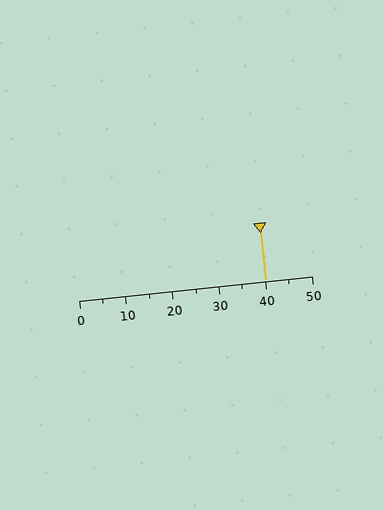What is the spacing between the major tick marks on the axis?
The major ticks are spaced 10 apart.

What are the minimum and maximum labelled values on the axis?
The axis runs from 0 to 50.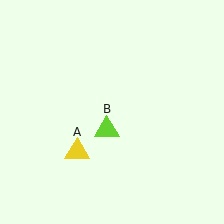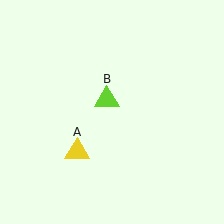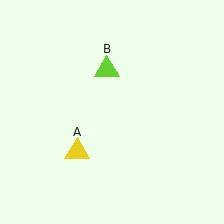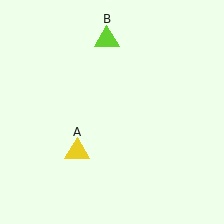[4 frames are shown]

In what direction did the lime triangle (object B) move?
The lime triangle (object B) moved up.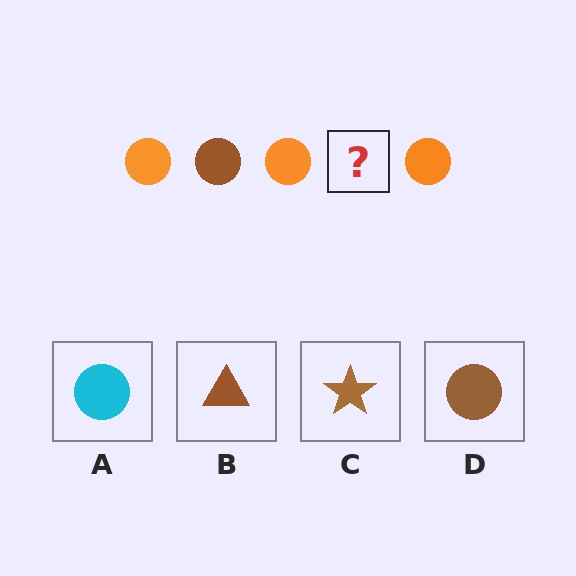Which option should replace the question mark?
Option D.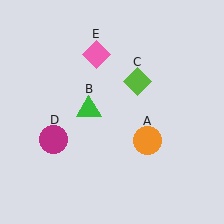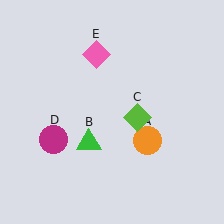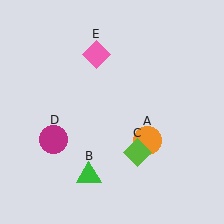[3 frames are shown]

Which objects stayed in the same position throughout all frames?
Orange circle (object A) and magenta circle (object D) and pink diamond (object E) remained stationary.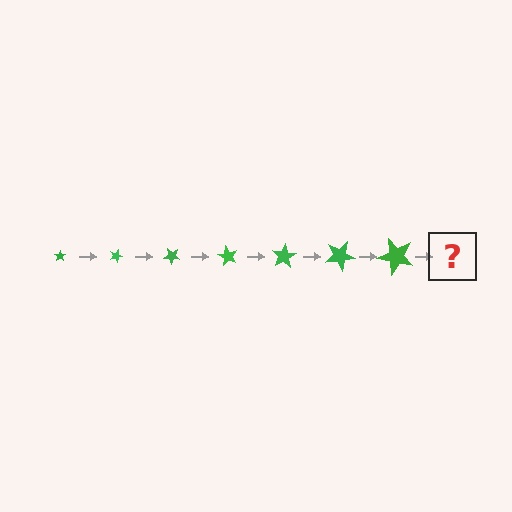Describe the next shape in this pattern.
It should be a star, larger than the previous one and rotated 140 degrees from the start.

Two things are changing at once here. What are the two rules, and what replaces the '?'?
The two rules are that the star grows larger each step and it rotates 20 degrees each step. The '?' should be a star, larger than the previous one and rotated 140 degrees from the start.